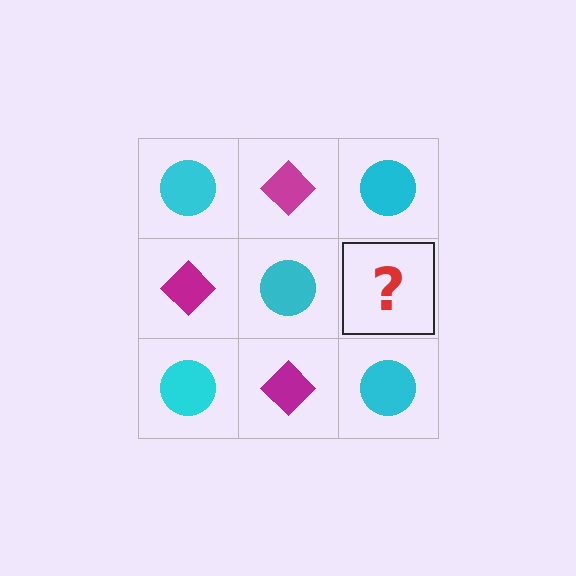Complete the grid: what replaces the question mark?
The question mark should be replaced with a magenta diamond.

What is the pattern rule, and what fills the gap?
The rule is that it alternates cyan circle and magenta diamond in a checkerboard pattern. The gap should be filled with a magenta diamond.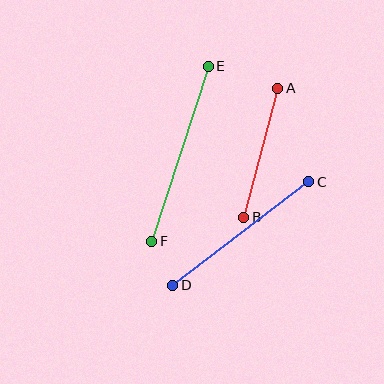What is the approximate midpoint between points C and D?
The midpoint is at approximately (241, 234) pixels.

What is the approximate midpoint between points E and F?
The midpoint is at approximately (180, 154) pixels.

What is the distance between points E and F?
The distance is approximately 184 pixels.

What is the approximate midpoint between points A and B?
The midpoint is at approximately (261, 153) pixels.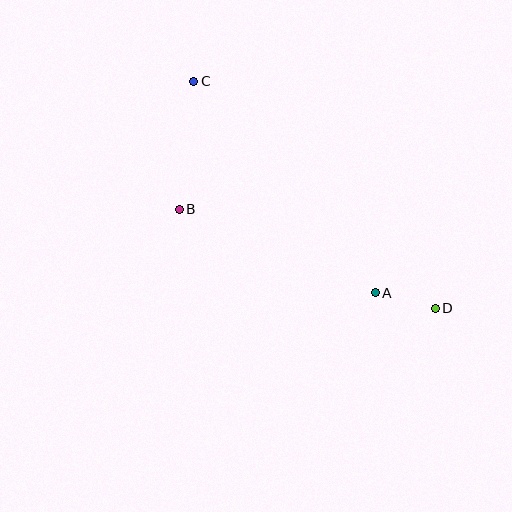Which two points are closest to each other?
Points A and D are closest to each other.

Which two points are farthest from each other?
Points C and D are farthest from each other.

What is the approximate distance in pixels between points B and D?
The distance between B and D is approximately 274 pixels.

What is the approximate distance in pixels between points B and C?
The distance between B and C is approximately 129 pixels.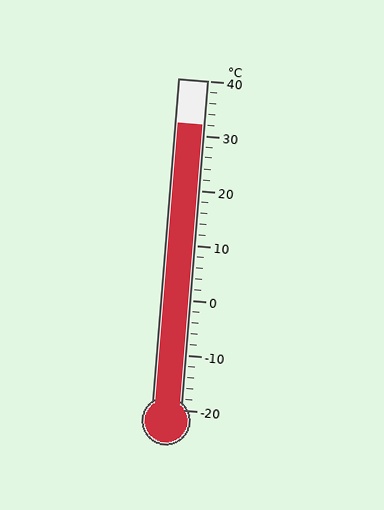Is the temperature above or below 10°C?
The temperature is above 10°C.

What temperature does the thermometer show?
The thermometer shows approximately 32°C.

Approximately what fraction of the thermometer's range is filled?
The thermometer is filled to approximately 85% of its range.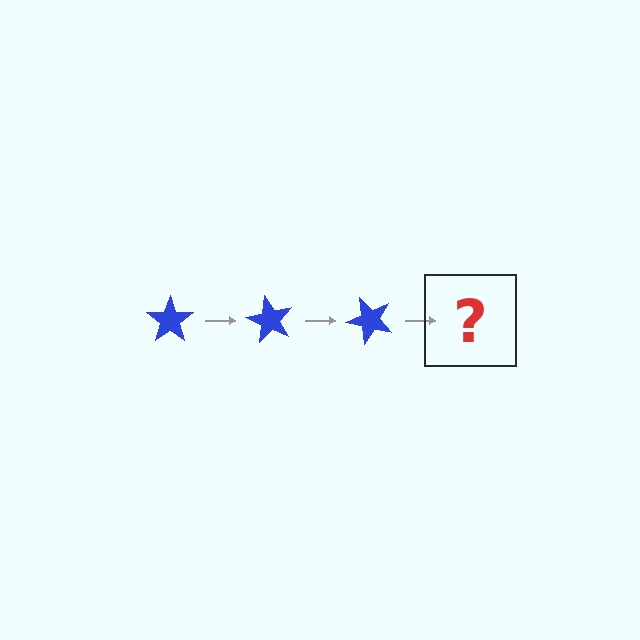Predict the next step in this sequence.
The next step is a blue star rotated 180 degrees.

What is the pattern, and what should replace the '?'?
The pattern is that the star rotates 60 degrees each step. The '?' should be a blue star rotated 180 degrees.